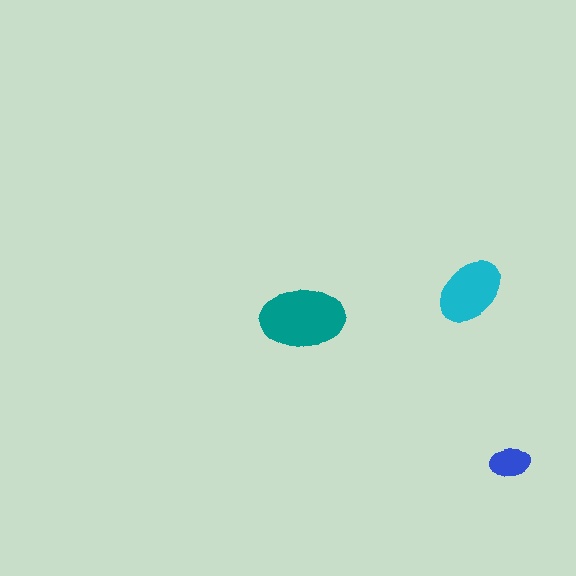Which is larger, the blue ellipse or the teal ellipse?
The teal one.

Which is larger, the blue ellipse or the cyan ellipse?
The cyan one.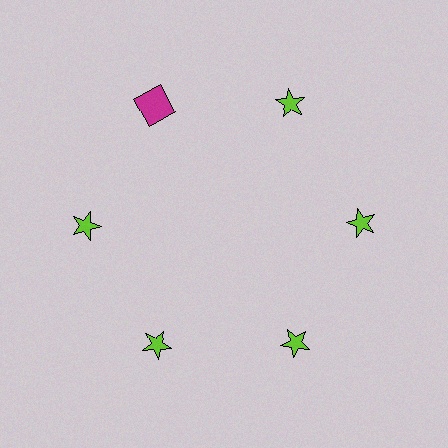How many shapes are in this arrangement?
There are 6 shapes arranged in a ring pattern.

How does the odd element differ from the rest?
It differs in both color (magenta instead of lime) and shape (square instead of star).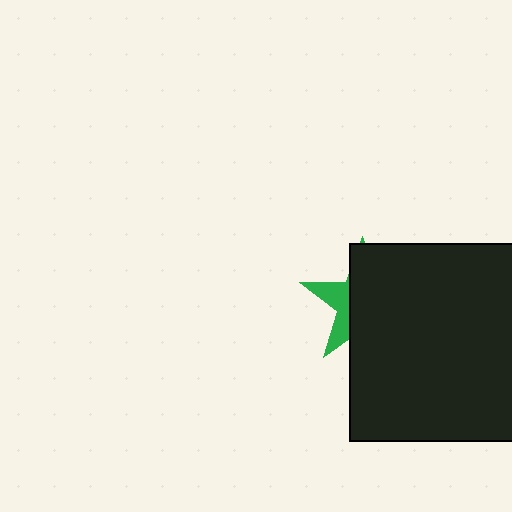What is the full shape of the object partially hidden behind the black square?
The partially hidden object is a green star.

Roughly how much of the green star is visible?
A small part of it is visible (roughly 31%).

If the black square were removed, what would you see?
You would see the complete green star.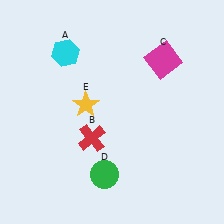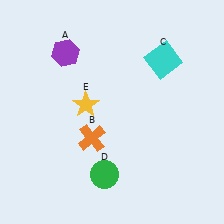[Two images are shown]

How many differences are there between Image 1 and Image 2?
There are 3 differences between the two images.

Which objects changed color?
A changed from cyan to purple. B changed from red to orange. C changed from magenta to cyan.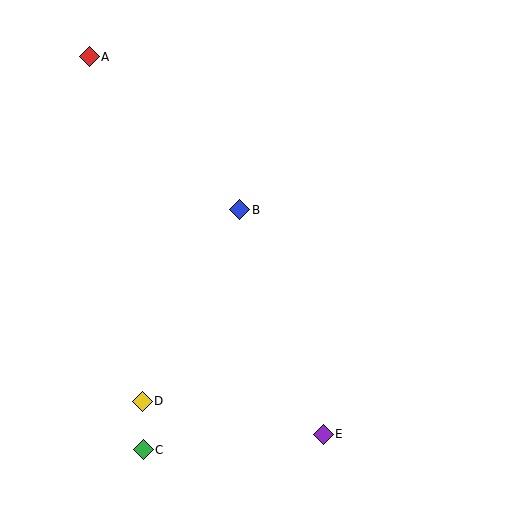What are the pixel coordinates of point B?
Point B is at (240, 210).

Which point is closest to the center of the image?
Point B at (240, 210) is closest to the center.